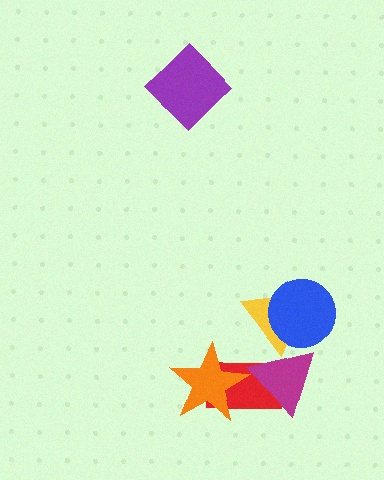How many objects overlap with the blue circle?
1 object overlaps with the blue circle.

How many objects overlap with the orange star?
1 object overlaps with the orange star.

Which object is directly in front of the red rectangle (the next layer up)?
The magenta triangle is directly in front of the red rectangle.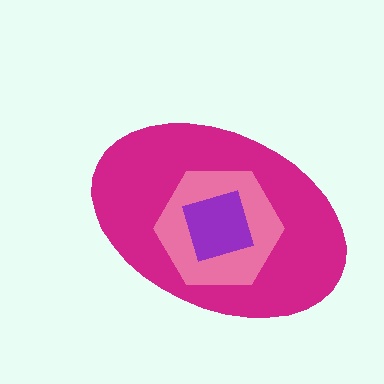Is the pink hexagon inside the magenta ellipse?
Yes.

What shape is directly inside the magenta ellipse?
The pink hexagon.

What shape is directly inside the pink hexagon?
The purple diamond.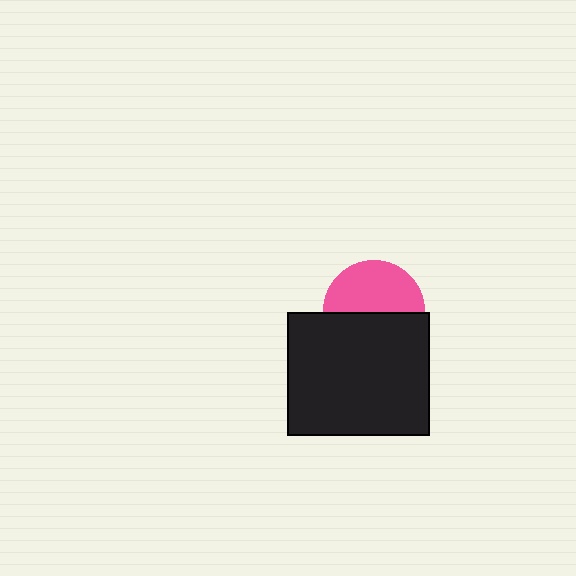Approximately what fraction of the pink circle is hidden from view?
Roughly 49% of the pink circle is hidden behind the black rectangle.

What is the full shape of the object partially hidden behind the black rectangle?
The partially hidden object is a pink circle.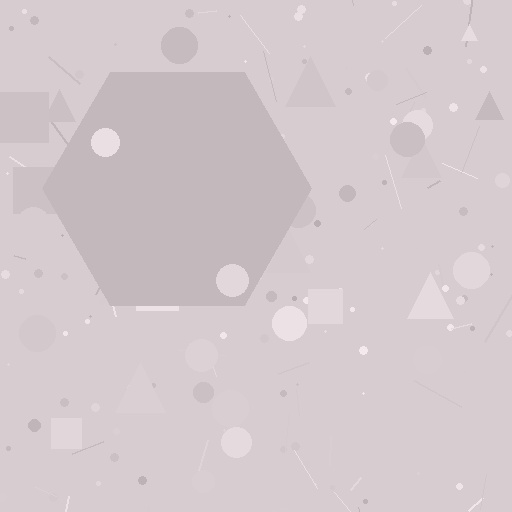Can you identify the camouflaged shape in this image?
The camouflaged shape is a hexagon.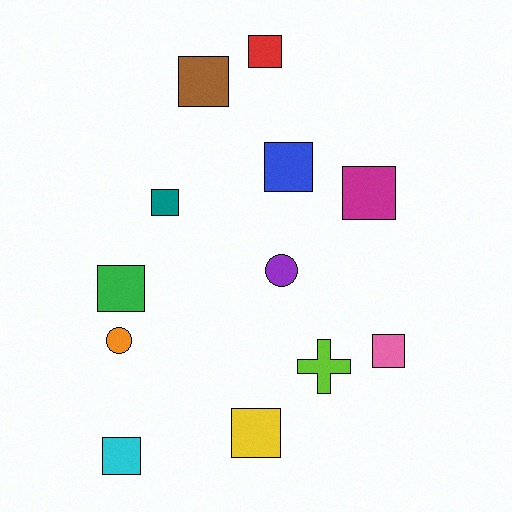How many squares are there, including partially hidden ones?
There are 9 squares.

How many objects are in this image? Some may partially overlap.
There are 12 objects.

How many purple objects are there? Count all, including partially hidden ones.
There is 1 purple object.